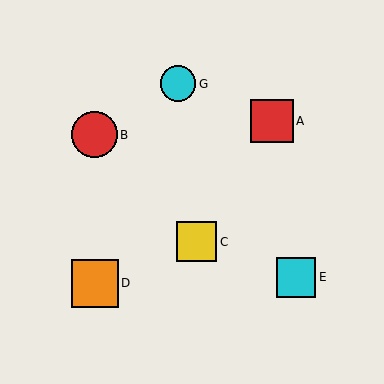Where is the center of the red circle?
The center of the red circle is at (94, 135).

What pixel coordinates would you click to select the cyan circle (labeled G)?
Click at (178, 84) to select the cyan circle G.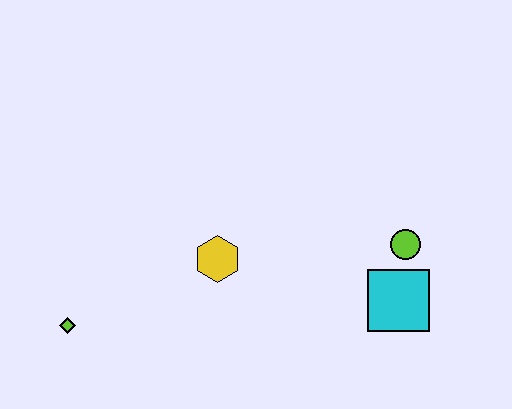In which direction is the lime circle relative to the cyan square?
The lime circle is above the cyan square.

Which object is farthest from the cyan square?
The lime diamond is farthest from the cyan square.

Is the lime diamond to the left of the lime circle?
Yes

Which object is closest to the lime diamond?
The yellow hexagon is closest to the lime diamond.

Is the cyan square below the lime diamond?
No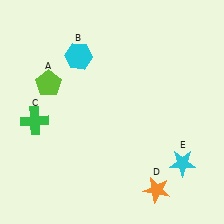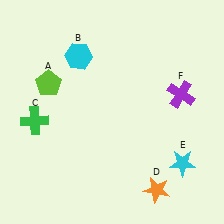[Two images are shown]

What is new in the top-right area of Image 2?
A purple cross (F) was added in the top-right area of Image 2.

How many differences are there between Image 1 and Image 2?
There is 1 difference between the two images.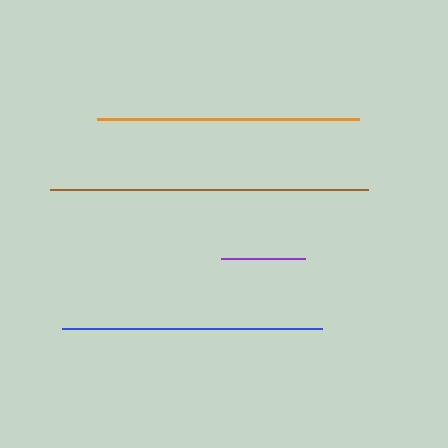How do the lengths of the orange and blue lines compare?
The orange and blue lines are approximately the same length.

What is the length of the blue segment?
The blue segment is approximately 261 pixels long.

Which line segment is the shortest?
The purple line is the shortest at approximately 84 pixels.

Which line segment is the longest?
The brown line is the longest at approximately 318 pixels.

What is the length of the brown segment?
The brown segment is approximately 318 pixels long.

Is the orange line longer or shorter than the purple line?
The orange line is longer than the purple line.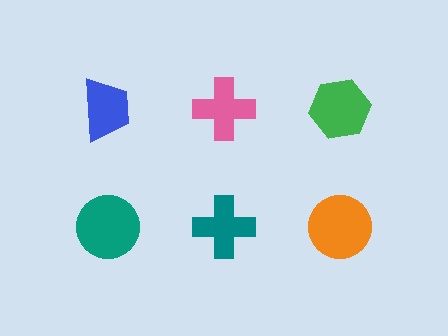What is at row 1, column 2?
A pink cross.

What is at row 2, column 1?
A teal circle.